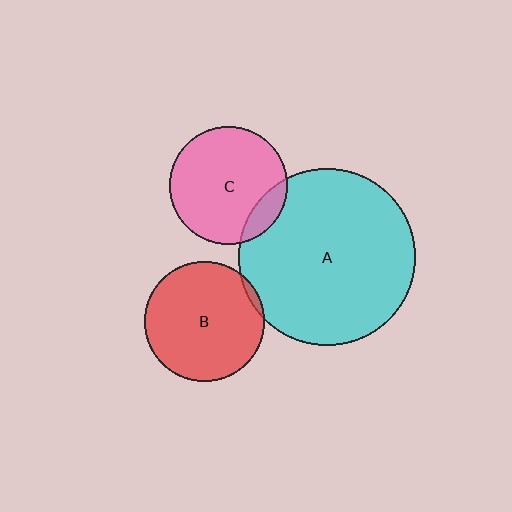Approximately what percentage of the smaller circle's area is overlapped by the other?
Approximately 15%.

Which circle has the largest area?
Circle A (cyan).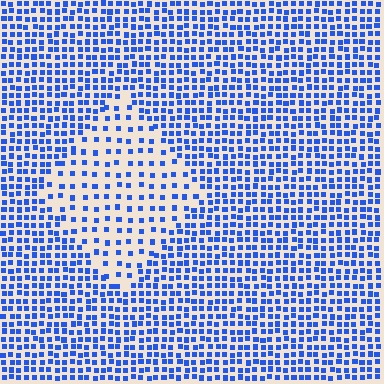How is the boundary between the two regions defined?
The boundary is defined by a change in element density (approximately 2.2x ratio). All elements are the same color, size, and shape.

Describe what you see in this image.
The image contains small blue elements arranged at two different densities. A diamond-shaped region is visible where the elements are less densely packed than the surrounding area.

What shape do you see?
I see a diamond.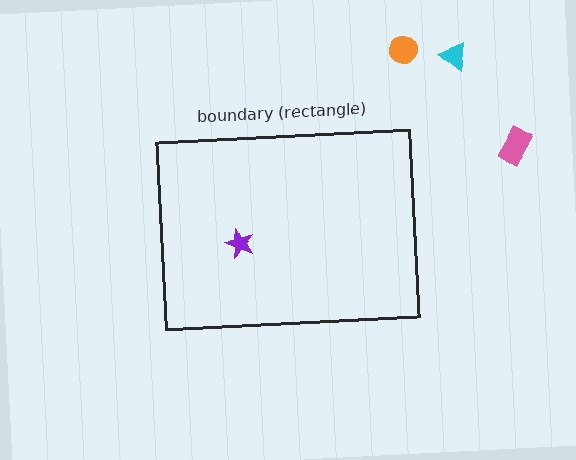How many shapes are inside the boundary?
1 inside, 3 outside.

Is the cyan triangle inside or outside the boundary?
Outside.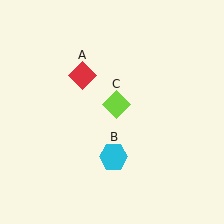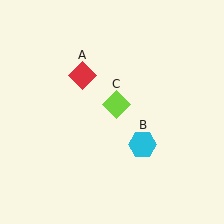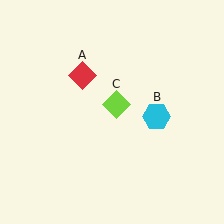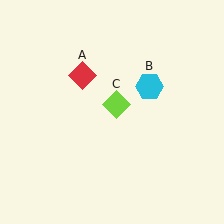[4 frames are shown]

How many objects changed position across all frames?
1 object changed position: cyan hexagon (object B).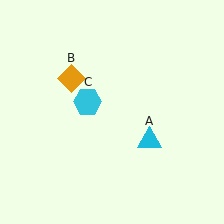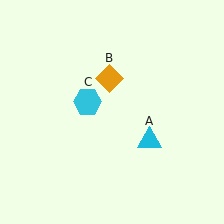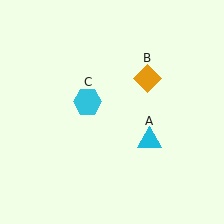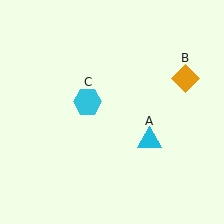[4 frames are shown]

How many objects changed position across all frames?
1 object changed position: orange diamond (object B).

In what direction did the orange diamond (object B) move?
The orange diamond (object B) moved right.